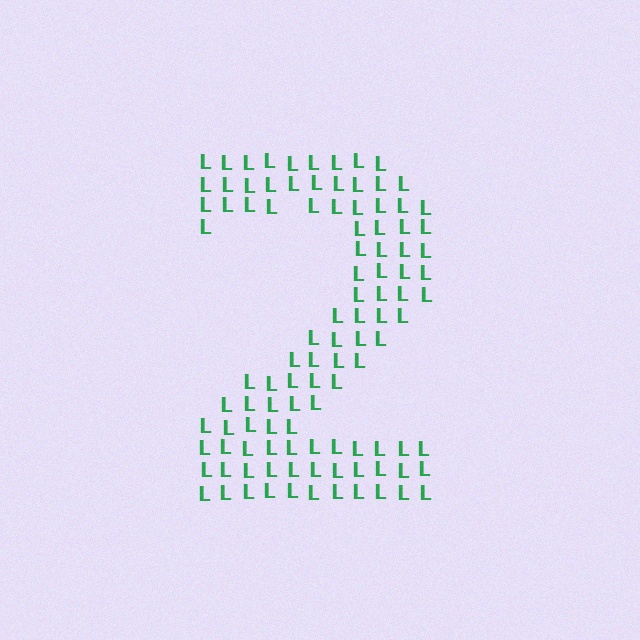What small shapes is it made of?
It is made of small letter L's.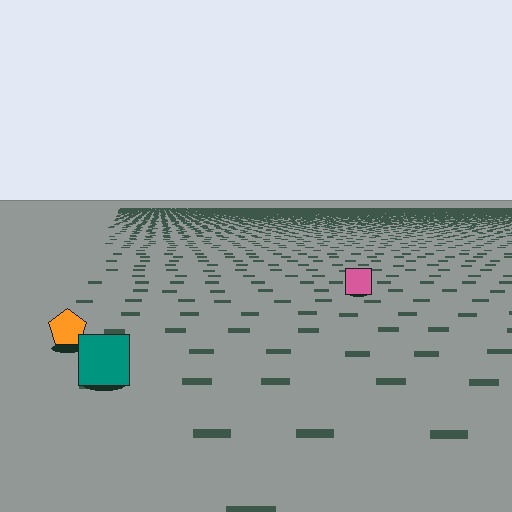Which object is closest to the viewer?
The teal square is closest. The texture marks near it are larger and more spread out.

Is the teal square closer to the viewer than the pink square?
Yes. The teal square is closer — you can tell from the texture gradient: the ground texture is coarser near it.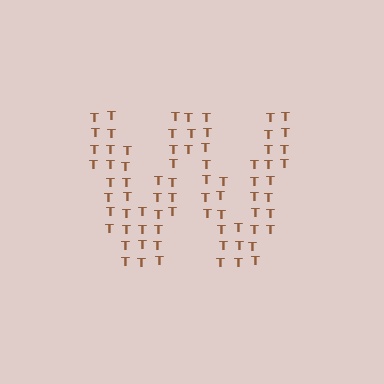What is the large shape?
The large shape is the letter W.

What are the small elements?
The small elements are letter T's.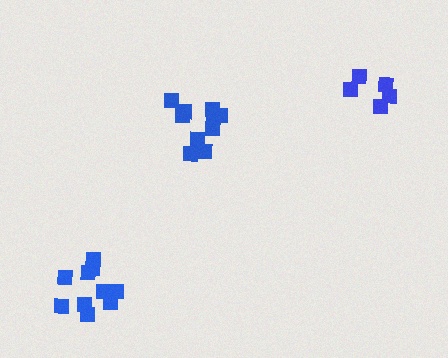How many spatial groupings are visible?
There are 3 spatial groupings.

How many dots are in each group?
Group 1: 5 dots, Group 2: 10 dots, Group 3: 10 dots (25 total).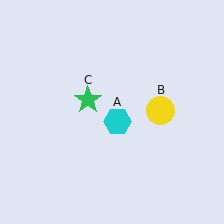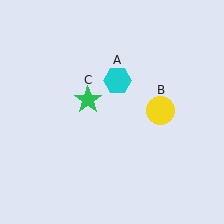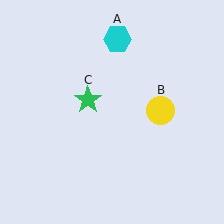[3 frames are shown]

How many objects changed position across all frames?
1 object changed position: cyan hexagon (object A).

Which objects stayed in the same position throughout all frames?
Yellow circle (object B) and green star (object C) remained stationary.